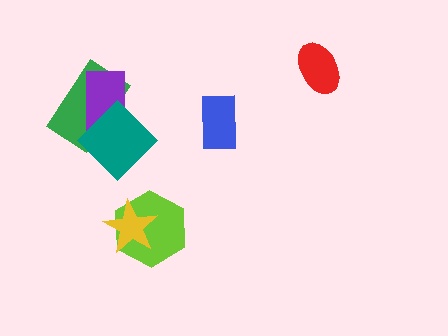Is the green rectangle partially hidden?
Yes, it is partially covered by another shape.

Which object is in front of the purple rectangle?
The teal diamond is in front of the purple rectangle.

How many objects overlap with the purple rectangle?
2 objects overlap with the purple rectangle.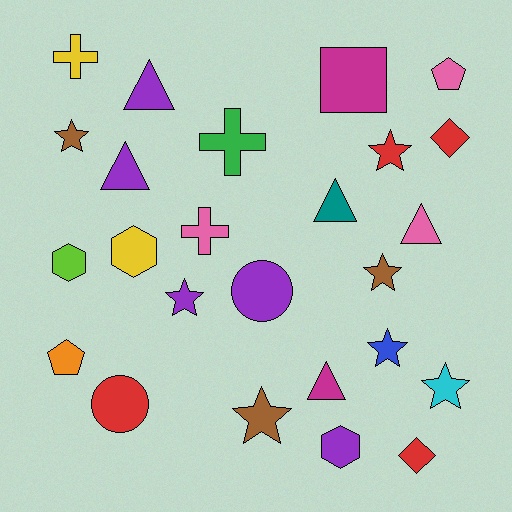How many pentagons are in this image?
There are 2 pentagons.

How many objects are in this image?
There are 25 objects.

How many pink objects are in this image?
There are 3 pink objects.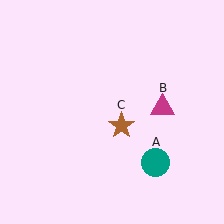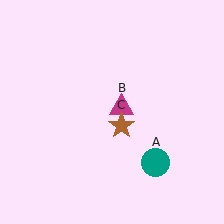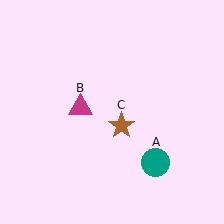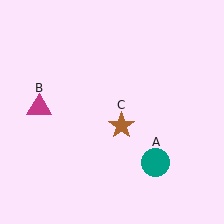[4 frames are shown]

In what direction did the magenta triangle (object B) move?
The magenta triangle (object B) moved left.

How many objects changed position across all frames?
1 object changed position: magenta triangle (object B).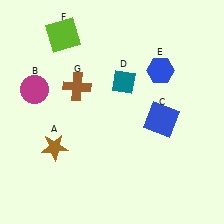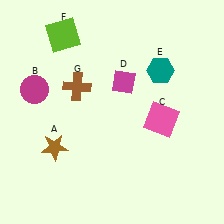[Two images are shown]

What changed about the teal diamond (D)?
In Image 1, D is teal. In Image 2, it changed to magenta.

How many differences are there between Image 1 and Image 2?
There are 3 differences between the two images.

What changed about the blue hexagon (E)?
In Image 1, E is blue. In Image 2, it changed to teal.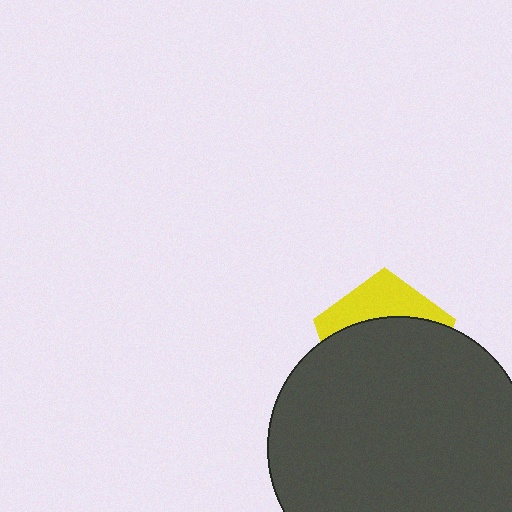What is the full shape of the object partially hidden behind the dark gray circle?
The partially hidden object is a yellow pentagon.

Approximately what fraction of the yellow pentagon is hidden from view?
Roughly 69% of the yellow pentagon is hidden behind the dark gray circle.